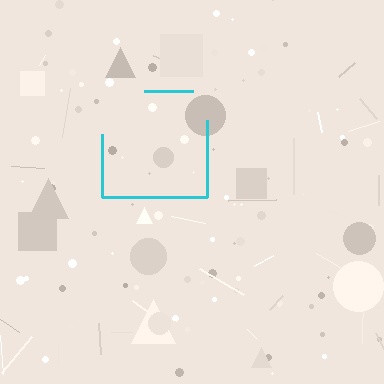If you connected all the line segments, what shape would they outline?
They would outline a square.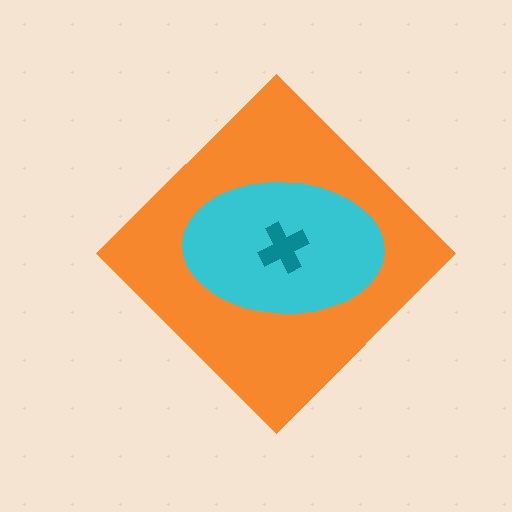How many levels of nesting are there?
3.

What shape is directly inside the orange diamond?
The cyan ellipse.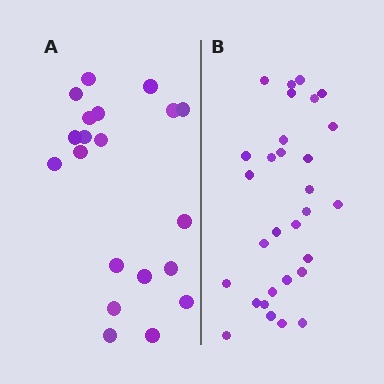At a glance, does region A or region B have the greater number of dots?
Region B (the right region) has more dots.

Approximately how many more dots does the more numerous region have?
Region B has roughly 10 or so more dots than region A.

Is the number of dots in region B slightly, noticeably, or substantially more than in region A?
Region B has substantially more. The ratio is roughly 1.5 to 1.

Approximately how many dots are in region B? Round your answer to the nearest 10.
About 30 dots.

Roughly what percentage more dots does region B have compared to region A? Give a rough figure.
About 50% more.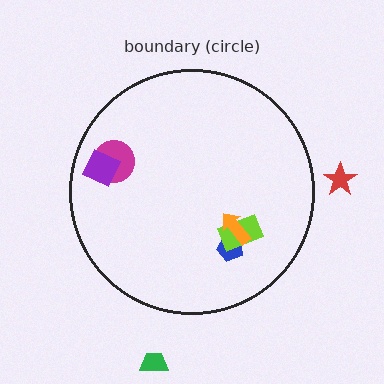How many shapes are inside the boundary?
5 inside, 2 outside.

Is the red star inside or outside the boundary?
Outside.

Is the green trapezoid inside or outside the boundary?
Outside.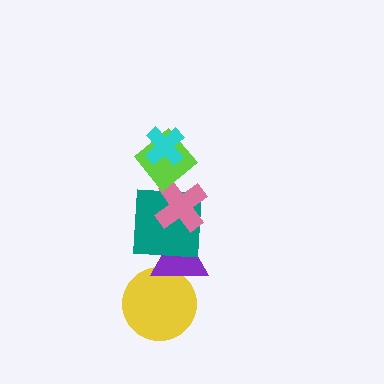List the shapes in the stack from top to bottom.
From top to bottom: the cyan cross, the lime diamond, the pink cross, the teal square, the purple triangle, the yellow circle.